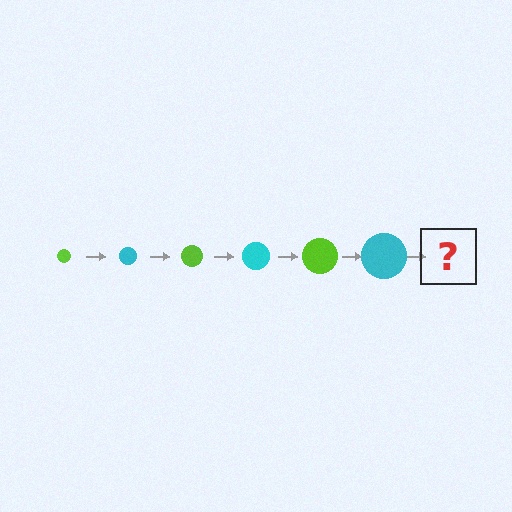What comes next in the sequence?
The next element should be a lime circle, larger than the previous one.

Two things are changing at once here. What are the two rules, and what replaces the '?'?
The two rules are that the circle grows larger each step and the color cycles through lime and cyan. The '?' should be a lime circle, larger than the previous one.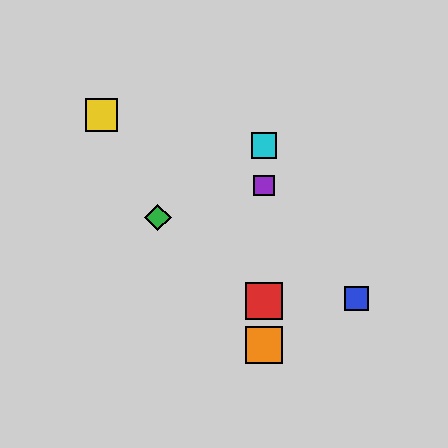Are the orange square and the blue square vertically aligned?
No, the orange square is at x≈264 and the blue square is at x≈356.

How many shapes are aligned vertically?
4 shapes (the red square, the purple square, the orange square, the cyan square) are aligned vertically.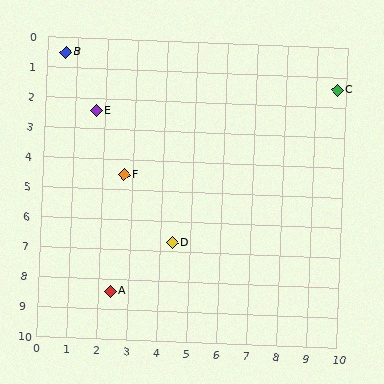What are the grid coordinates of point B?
Point B is at approximately (0.6, 0.5).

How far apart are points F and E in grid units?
Points F and E are about 2.3 grid units apart.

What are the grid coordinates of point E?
Point E is at approximately (1.7, 2.4).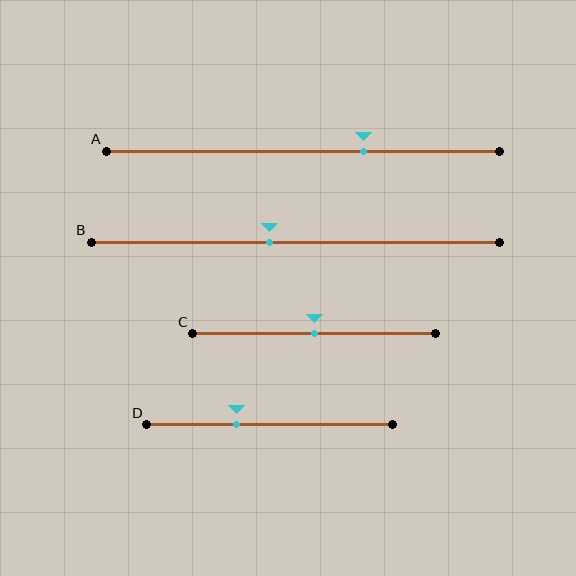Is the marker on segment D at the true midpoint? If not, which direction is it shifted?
No, the marker on segment D is shifted to the left by about 14% of the segment length.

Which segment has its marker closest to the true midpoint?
Segment C has its marker closest to the true midpoint.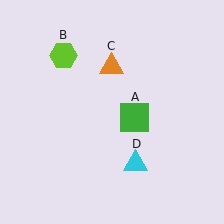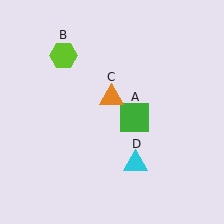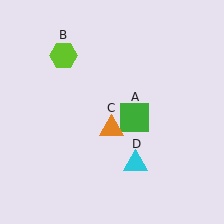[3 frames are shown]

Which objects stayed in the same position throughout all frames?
Green square (object A) and lime hexagon (object B) and cyan triangle (object D) remained stationary.